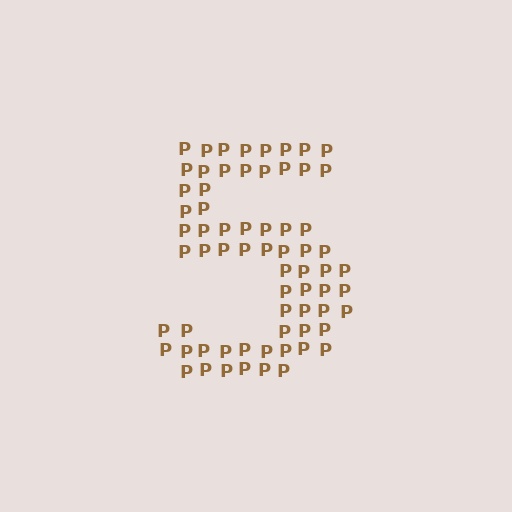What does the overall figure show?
The overall figure shows the digit 5.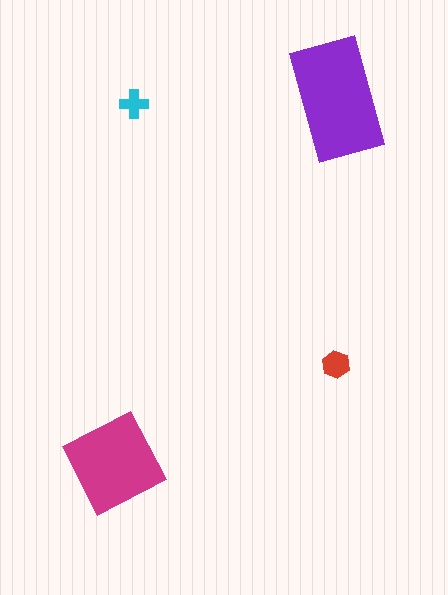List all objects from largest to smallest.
The purple rectangle, the magenta square, the red hexagon, the cyan cross.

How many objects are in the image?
There are 4 objects in the image.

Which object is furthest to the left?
The magenta square is leftmost.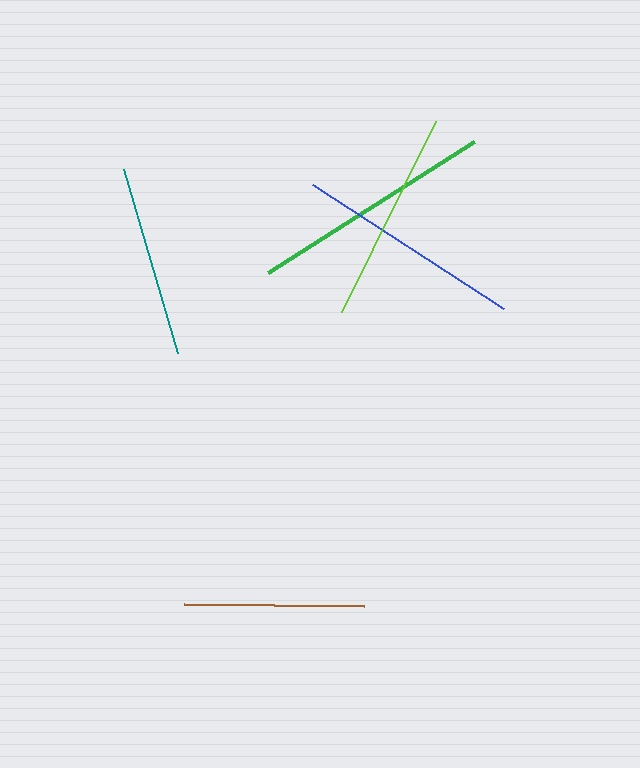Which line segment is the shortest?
The brown line is the shortest at approximately 180 pixels.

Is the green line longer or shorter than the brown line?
The green line is longer than the brown line.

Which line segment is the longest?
The green line is the longest at approximately 244 pixels.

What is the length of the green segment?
The green segment is approximately 244 pixels long.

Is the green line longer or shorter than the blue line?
The green line is longer than the blue line.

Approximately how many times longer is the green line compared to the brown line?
The green line is approximately 1.4 times the length of the brown line.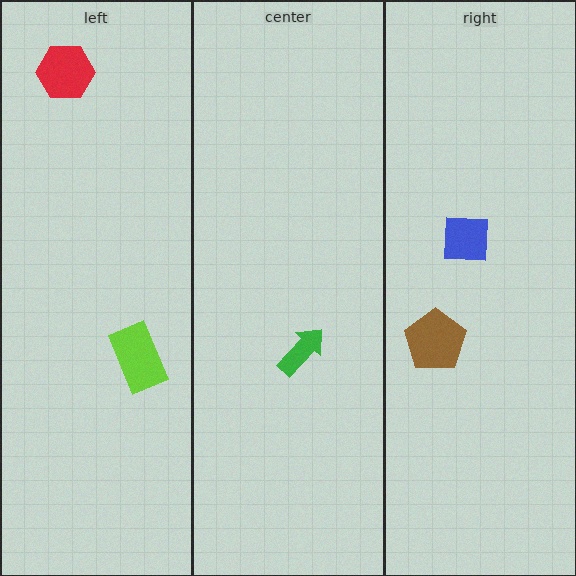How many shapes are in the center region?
1.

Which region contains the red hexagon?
The left region.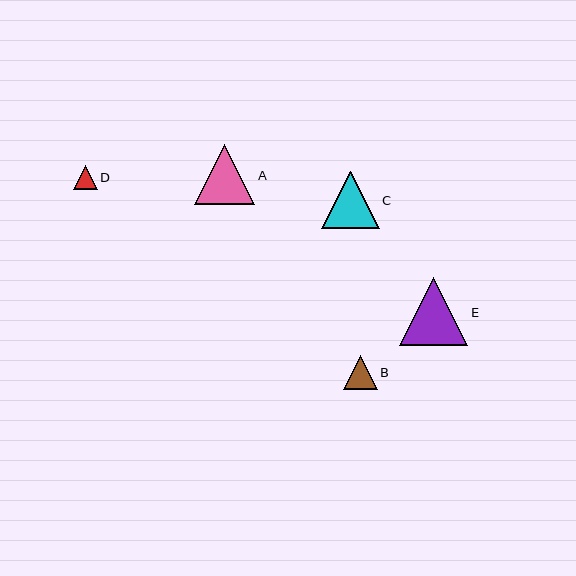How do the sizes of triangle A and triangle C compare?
Triangle A and triangle C are approximately the same size.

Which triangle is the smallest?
Triangle D is the smallest with a size of approximately 24 pixels.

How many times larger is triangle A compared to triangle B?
Triangle A is approximately 1.8 times the size of triangle B.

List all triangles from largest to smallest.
From largest to smallest: E, A, C, B, D.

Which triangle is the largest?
Triangle E is the largest with a size of approximately 68 pixels.